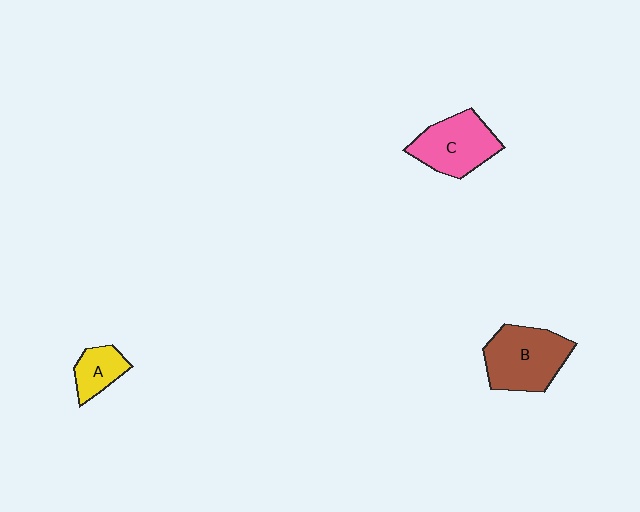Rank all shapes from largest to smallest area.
From largest to smallest: B (brown), C (pink), A (yellow).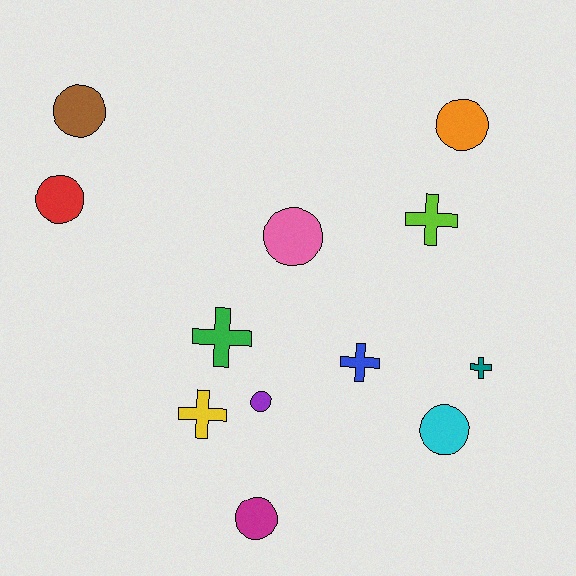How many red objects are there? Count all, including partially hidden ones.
There is 1 red object.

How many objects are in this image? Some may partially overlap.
There are 12 objects.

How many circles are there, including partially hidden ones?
There are 7 circles.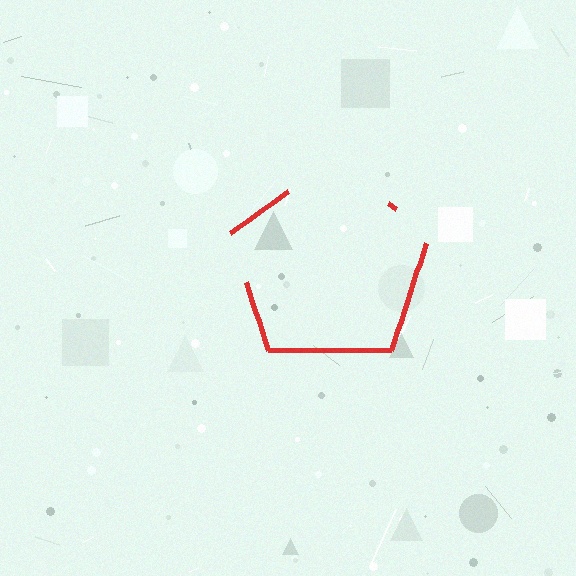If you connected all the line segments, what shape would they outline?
They would outline a pentagon.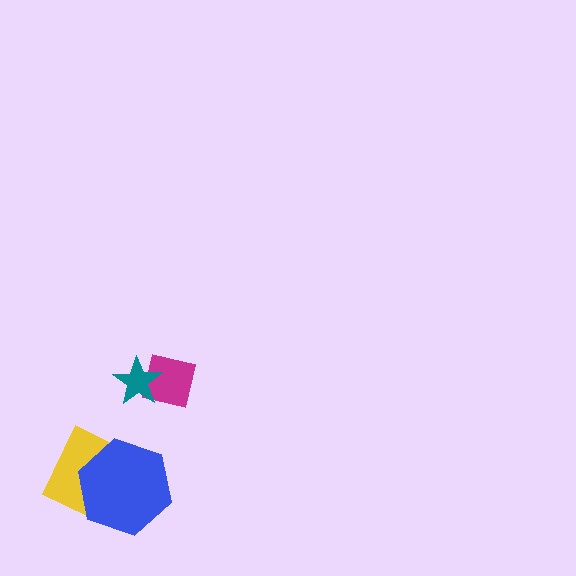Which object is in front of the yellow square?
The blue hexagon is in front of the yellow square.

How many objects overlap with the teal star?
1 object overlaps with the teal star.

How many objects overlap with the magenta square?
1 object overlaps with the magenta square.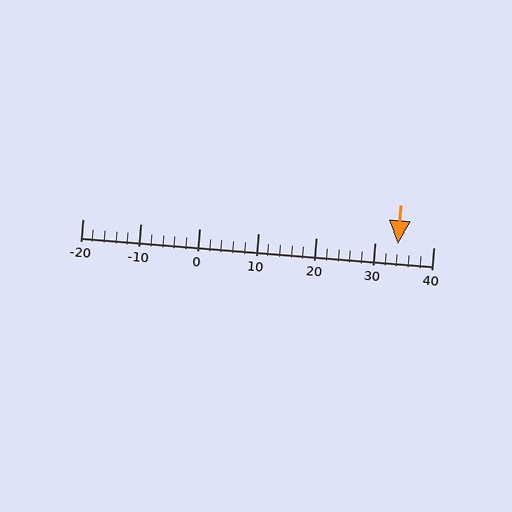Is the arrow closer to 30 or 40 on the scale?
The arrow is closer to 30.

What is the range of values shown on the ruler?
The ruler shows values from -20 to 40.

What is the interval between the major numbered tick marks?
The major tick marks are spaced 10 units apart.